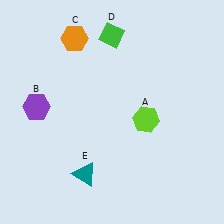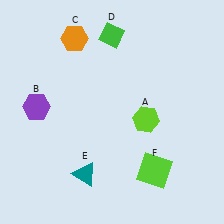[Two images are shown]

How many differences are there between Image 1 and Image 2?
There is 1 difference between the two images.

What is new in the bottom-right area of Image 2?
A lime square (F) was added in the bottom-right area of Image 2.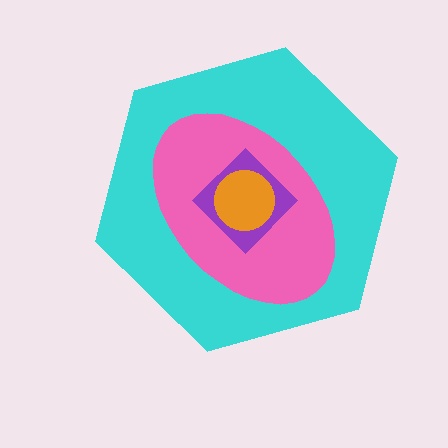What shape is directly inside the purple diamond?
The orange circle.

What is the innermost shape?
The orange circle.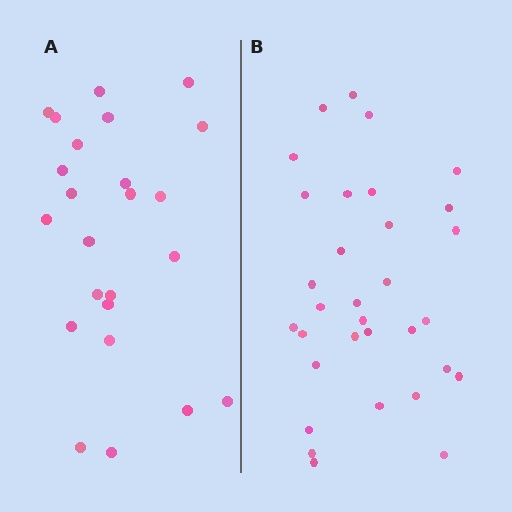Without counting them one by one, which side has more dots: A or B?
Region B (the right region) has more dots.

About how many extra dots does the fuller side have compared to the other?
Region B has roughly 8 or so more dots than region A.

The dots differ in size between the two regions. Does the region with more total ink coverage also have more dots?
No. Region A has more total ink coverage because its dots are larger, but region B actually contains more individual dots. Total area can be misleading — the number of items is what matters here.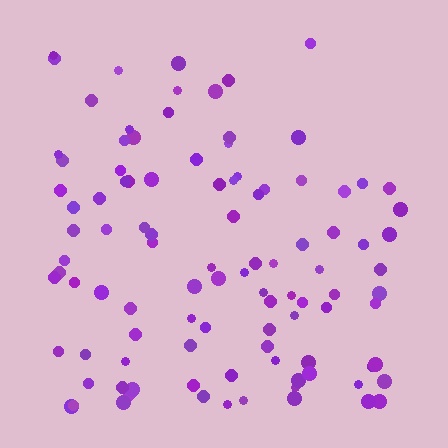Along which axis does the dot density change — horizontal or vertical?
Vertical.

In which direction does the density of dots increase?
From top to bottom, with the bottom side densest.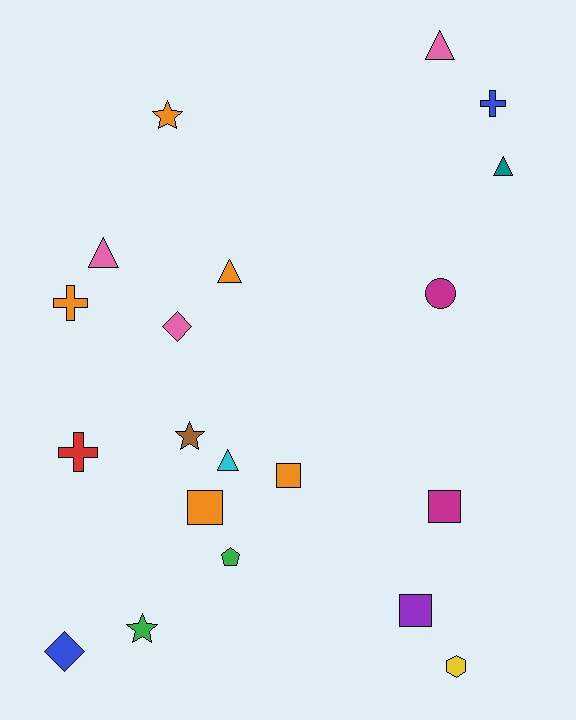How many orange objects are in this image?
There are 5 orange objects.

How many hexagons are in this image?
There is 1 hexagon.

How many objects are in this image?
There are 20 objects.